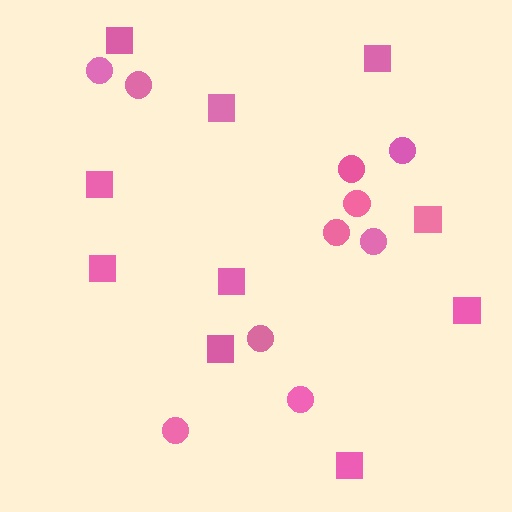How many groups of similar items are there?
There are 2 groups: one group of squares (10) and one group of circles (10).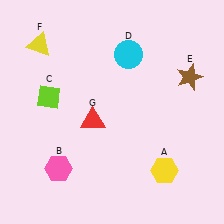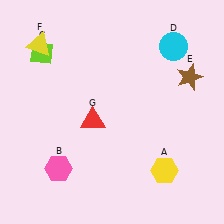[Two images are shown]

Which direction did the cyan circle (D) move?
The cyan circle (D) moved right.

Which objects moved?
The objects that moved are: the lime diamond (C), the cyan circle (D).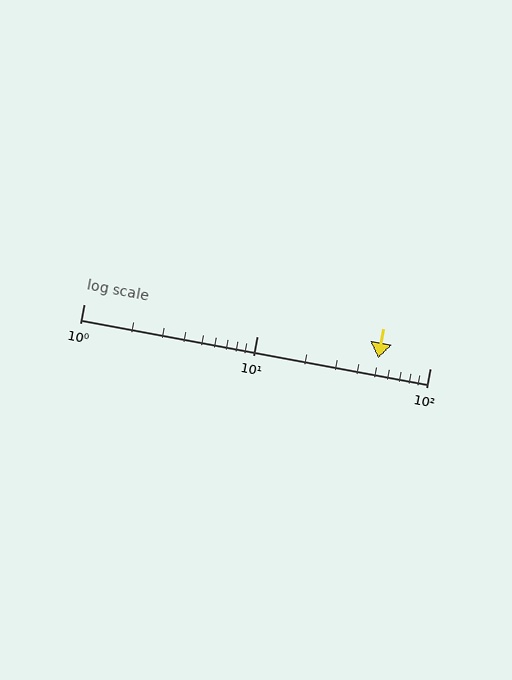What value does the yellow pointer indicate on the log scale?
The pointer indicates approximately 50.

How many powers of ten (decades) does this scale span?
The scale spans 2 decades, from 1 to 100.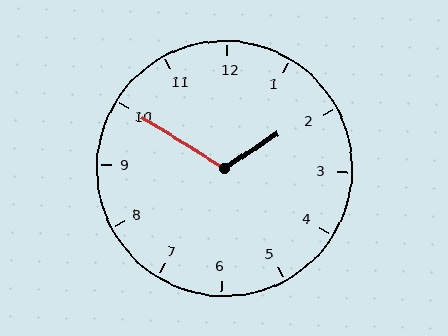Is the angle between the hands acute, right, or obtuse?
It is obtuse.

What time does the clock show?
1:50.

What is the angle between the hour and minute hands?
Approximately 115 degrees.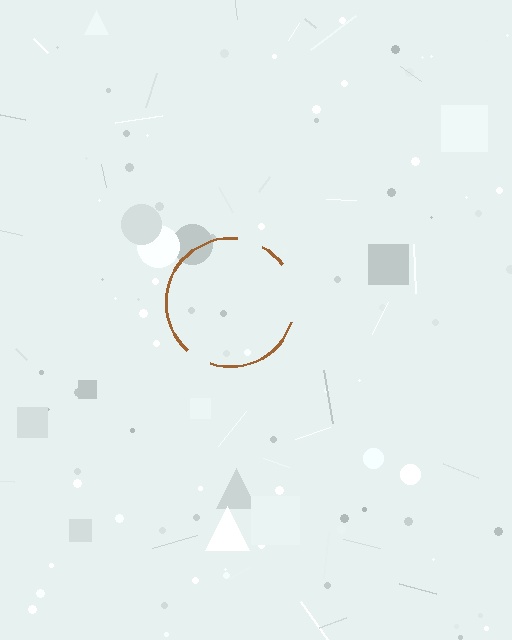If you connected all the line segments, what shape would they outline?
They would outline a circle.